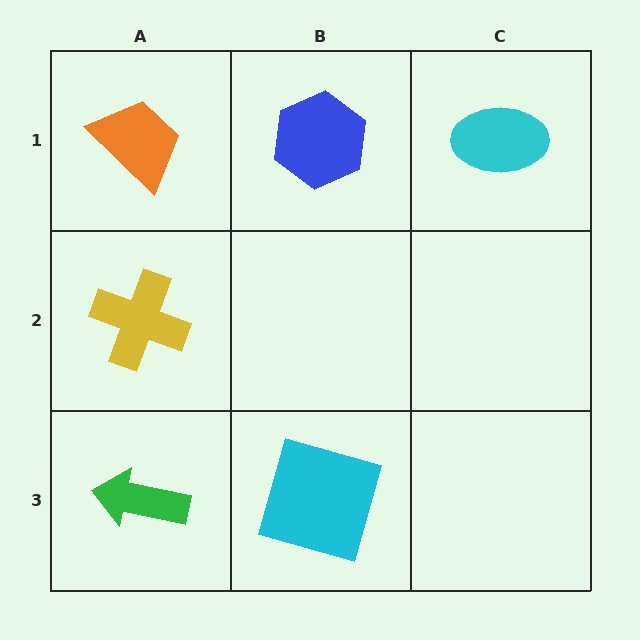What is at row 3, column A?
A green arrow.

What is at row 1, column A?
An orange trapezoid.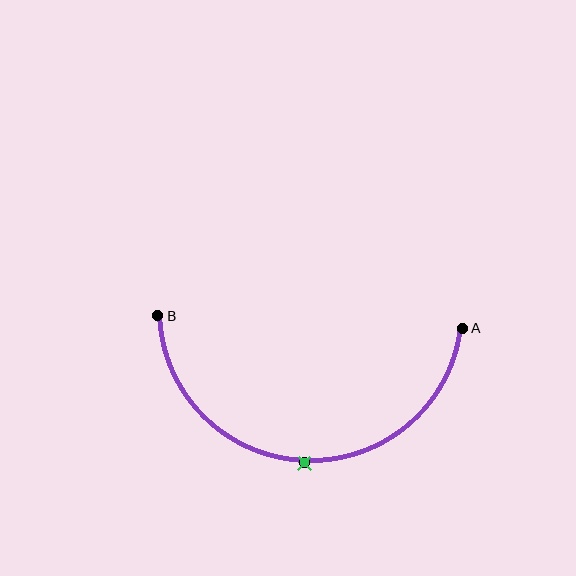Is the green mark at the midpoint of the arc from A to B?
Yes. The green mark lies on the arc at equal arc-length from both A and B — it is the arc midpoint.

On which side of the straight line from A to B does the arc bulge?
The arc bulges below the straight line connecting A and B.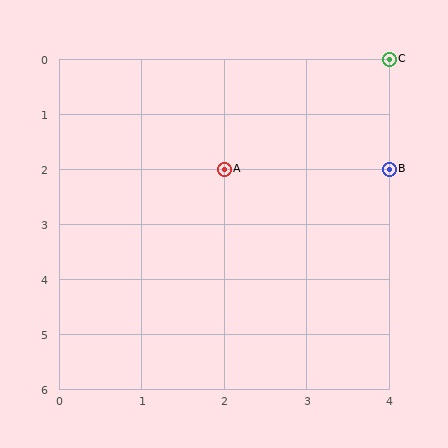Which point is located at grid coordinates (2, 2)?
Point A is at (2, 2).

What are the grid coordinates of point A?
Point A is at grid coordinates (2, 2).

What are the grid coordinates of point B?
Point B is at grid coordinates (4, 2).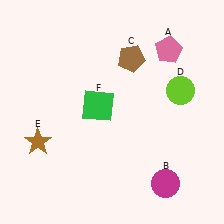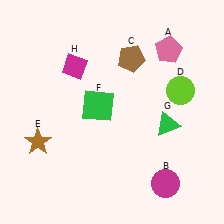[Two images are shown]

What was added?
A green triangle (G), a magenta diamond (H) were added in Image 2.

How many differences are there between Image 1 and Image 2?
There are 2 differences between the two images.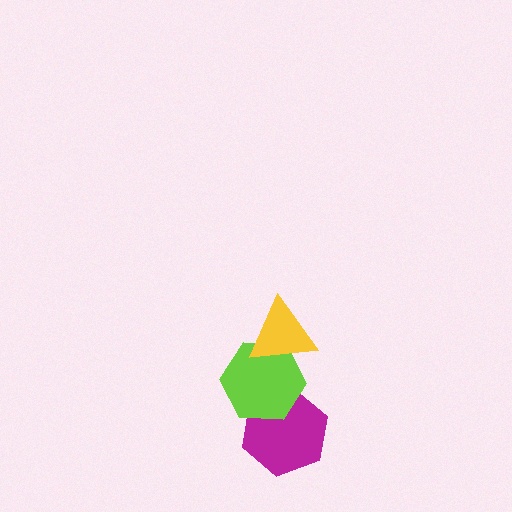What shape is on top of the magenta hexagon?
The lime hexagon is on top of the magenta hexagon.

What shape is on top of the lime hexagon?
The yellow triangle is on top of the lime hexagon.